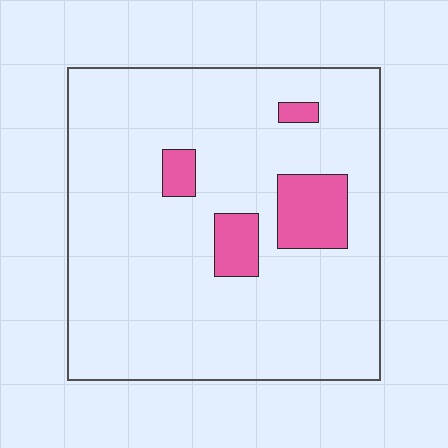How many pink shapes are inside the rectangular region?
4.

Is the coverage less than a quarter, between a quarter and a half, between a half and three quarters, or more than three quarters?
Less than a quarter.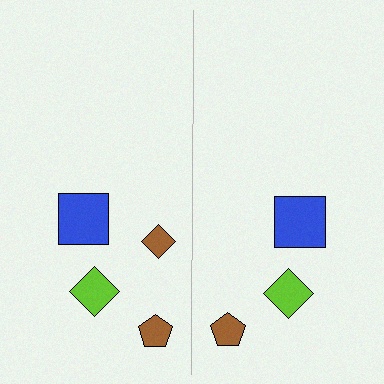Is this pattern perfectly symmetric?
No, the pattern is not perfectly symmetric. A brown diamond is missing from the right side.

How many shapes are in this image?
There are 7 shapes in this image.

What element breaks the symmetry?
A brown diamond is missing from the right side.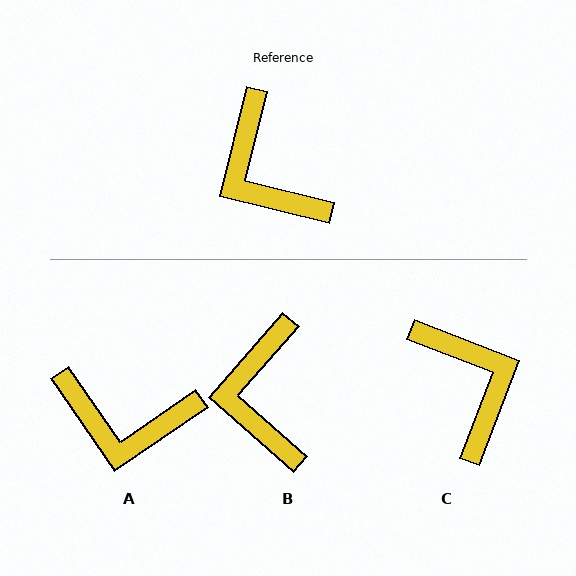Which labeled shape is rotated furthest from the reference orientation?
C, about 173 degrees away.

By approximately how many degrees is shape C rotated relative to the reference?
Approximately 173 degrees counter-clockwise.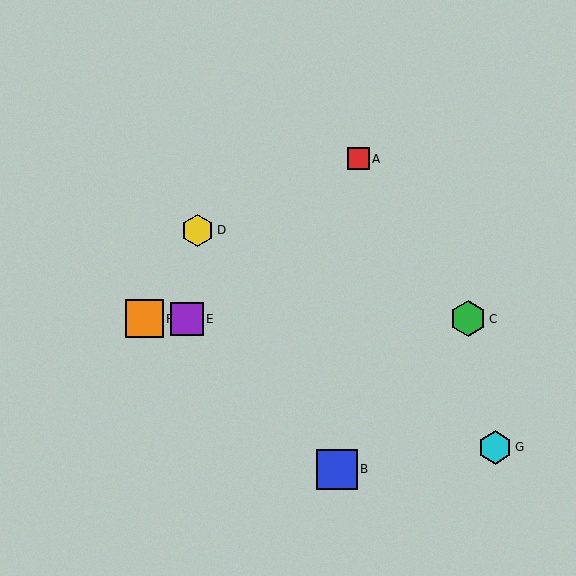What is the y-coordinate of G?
Object G is at y≈447.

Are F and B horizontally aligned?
No, F is at y≈319 and B is at y≈469.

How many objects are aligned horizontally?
3 objects (C, E, F) are aligned horizontally.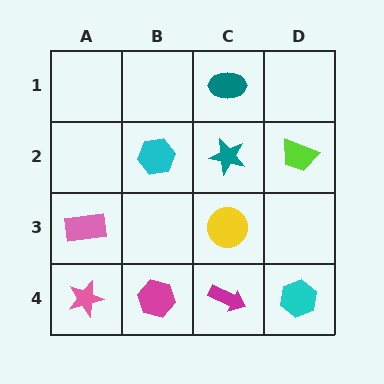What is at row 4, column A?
A pink star.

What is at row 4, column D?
A cyan hexagon.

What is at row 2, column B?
A cyan hexagon.